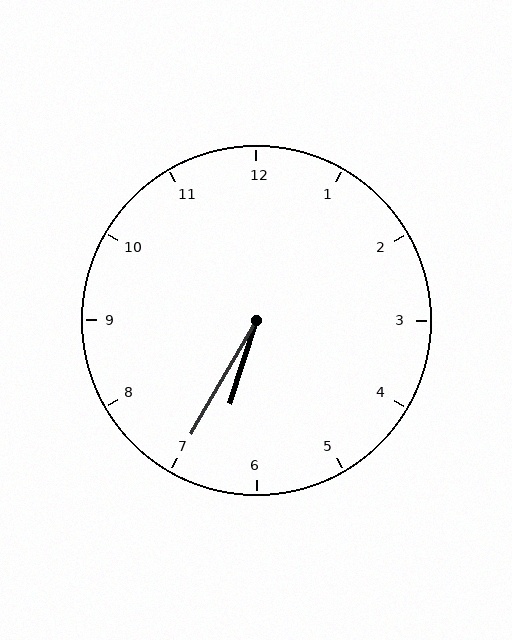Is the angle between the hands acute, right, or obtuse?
It is acute.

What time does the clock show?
6:35.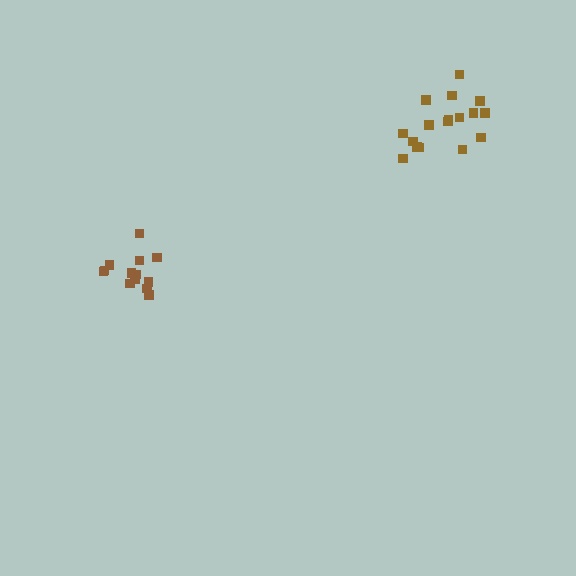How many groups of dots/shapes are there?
There are 2 groups.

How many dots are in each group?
Group 1: 13 dots, Group 2: 17 dots (30 total).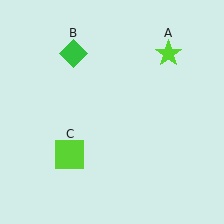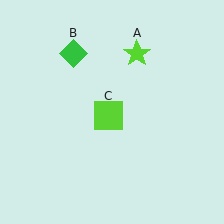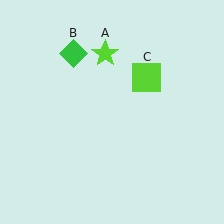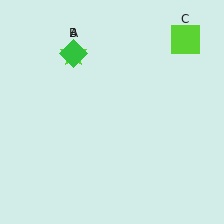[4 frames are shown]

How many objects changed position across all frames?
2 objects changed position: lime star (object A), lime square (object C).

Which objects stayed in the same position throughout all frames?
Green diamond (object B) remained stationary.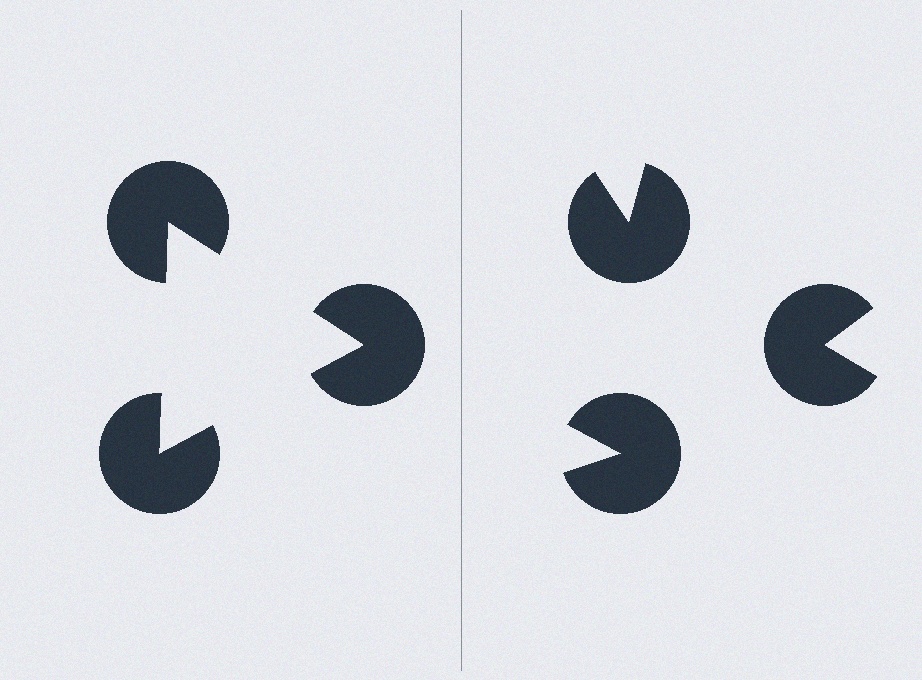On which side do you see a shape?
An illusory triangle appears on the left side. On the right side the wedge cuts are rotated, so no coherent shape forms.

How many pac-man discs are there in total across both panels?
6 — 3 on each side.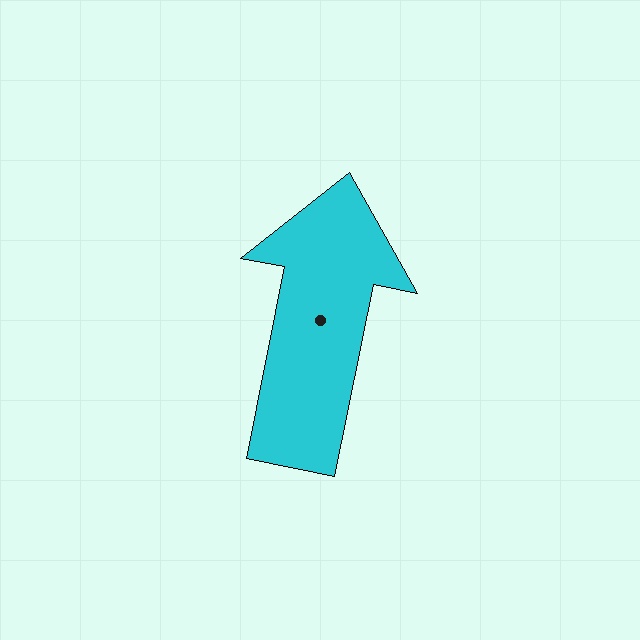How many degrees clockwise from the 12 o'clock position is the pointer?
Approximately 11 degrees.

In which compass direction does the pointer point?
North.